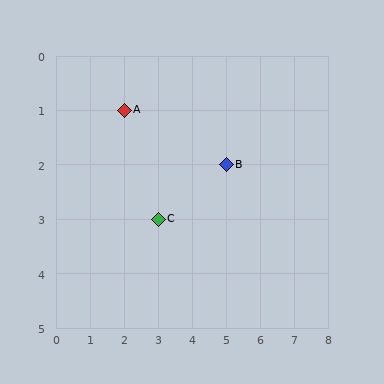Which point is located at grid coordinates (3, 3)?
Point C is at (3, 3).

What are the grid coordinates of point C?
Point C is at grid coordinates (3, 3).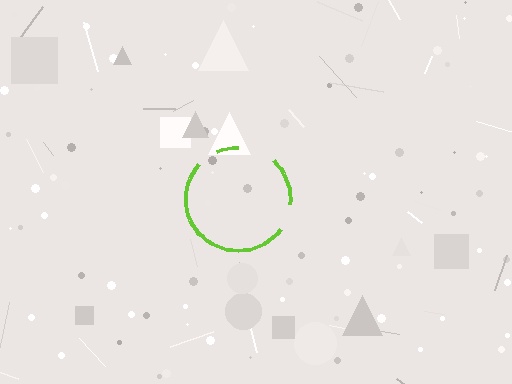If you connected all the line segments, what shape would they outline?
They would outline a circle.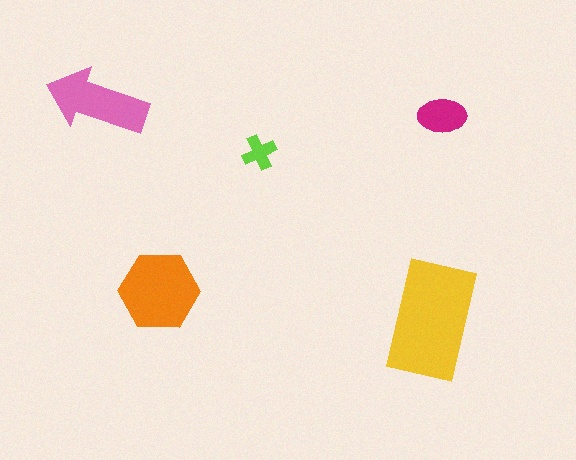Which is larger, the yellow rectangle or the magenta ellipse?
The yellow rectangle.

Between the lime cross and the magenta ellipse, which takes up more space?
The magenta ellipse.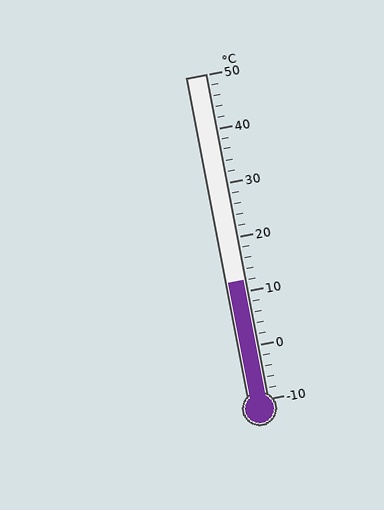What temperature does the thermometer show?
The thermometer shows approximately 12°C.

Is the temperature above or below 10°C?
The temperature is above 10°C.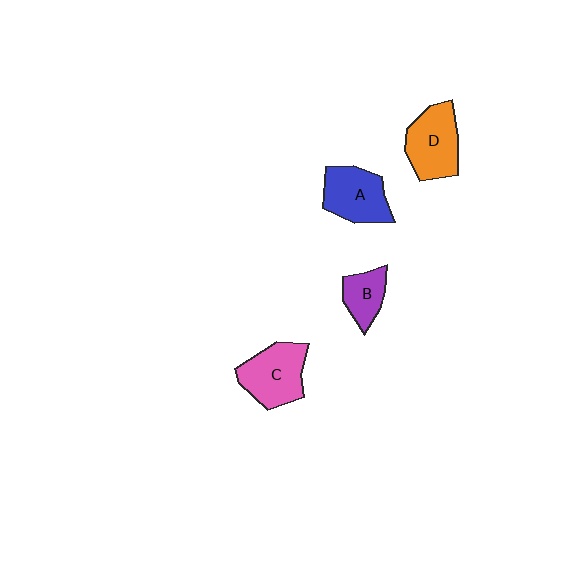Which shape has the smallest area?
Shape B (purple).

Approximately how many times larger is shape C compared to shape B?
Approximately 1.7 times.